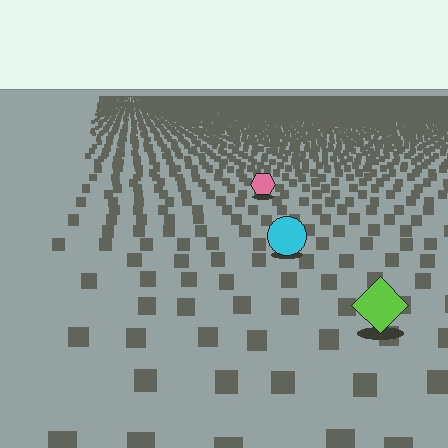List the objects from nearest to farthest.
From nearest to farthest: the lime diamond, the cyan circle, the pink hexagon.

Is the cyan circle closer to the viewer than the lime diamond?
No. The lime diamond is closer — you can tell from the texture gradient: the ground texture is coarser near it.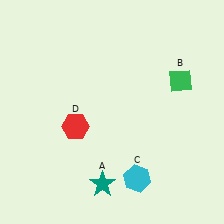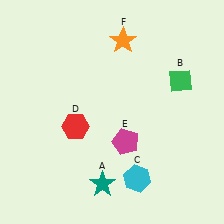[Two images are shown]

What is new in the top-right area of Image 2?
An orange star (F) was added in the top-right area of Image 2.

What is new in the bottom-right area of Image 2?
A magenta pentagon (E) was added in the bottom-right area of Image 2.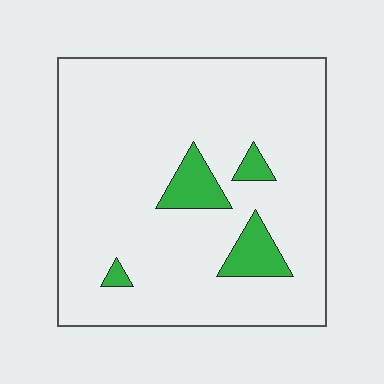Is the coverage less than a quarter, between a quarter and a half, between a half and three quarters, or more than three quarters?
Less than a quarter.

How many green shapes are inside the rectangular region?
4.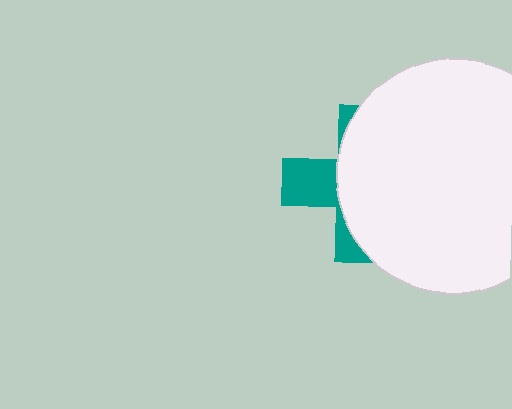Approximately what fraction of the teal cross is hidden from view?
Roughly 68% of the teal cross is hidden behind the white circle.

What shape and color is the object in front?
The object in front is a white circle.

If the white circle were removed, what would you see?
You would see the complete teal cross.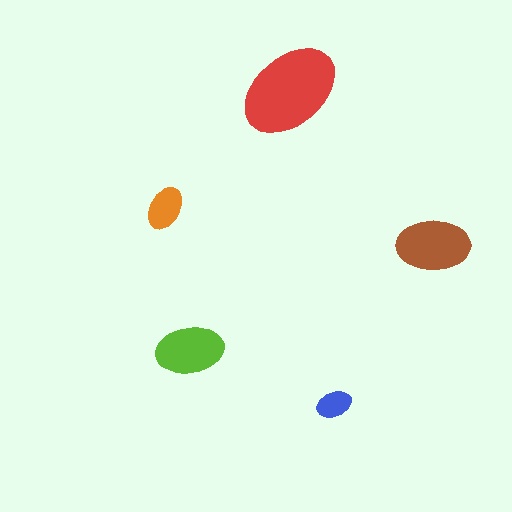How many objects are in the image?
There are 5 objects in the image.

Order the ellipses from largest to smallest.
the red one, the brown one, the lime one, the orange one, the blue one.